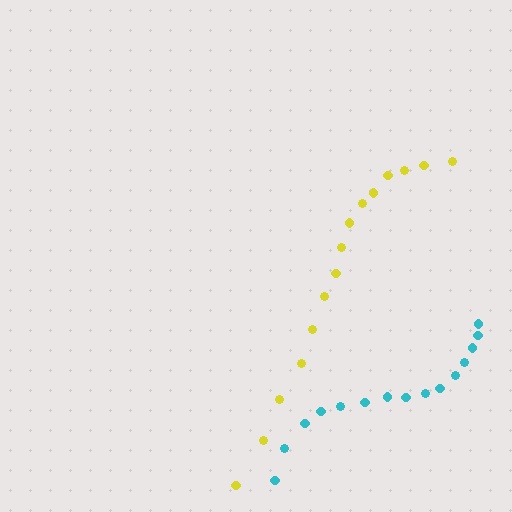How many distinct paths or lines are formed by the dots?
There are 2 distinct paths.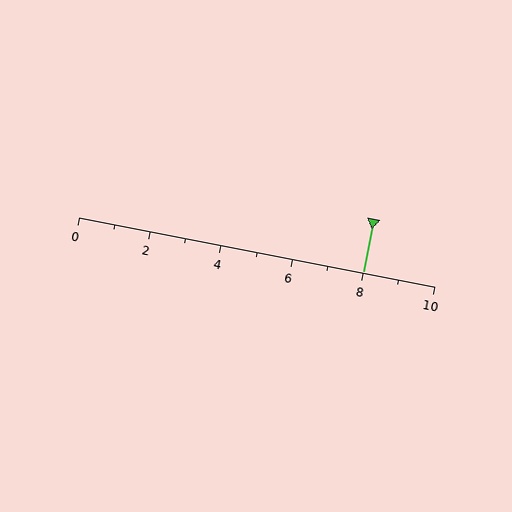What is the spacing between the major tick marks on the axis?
The major ticks are spaced 2 apart.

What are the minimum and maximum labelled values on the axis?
The axis runs from 0 to 10.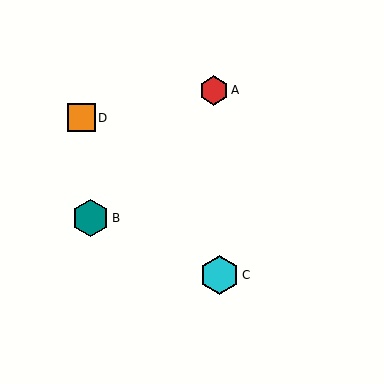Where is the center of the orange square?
The center of the orange square is at (81, 118).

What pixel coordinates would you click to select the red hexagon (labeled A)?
Click at (214, 90) to select the red hexagon A.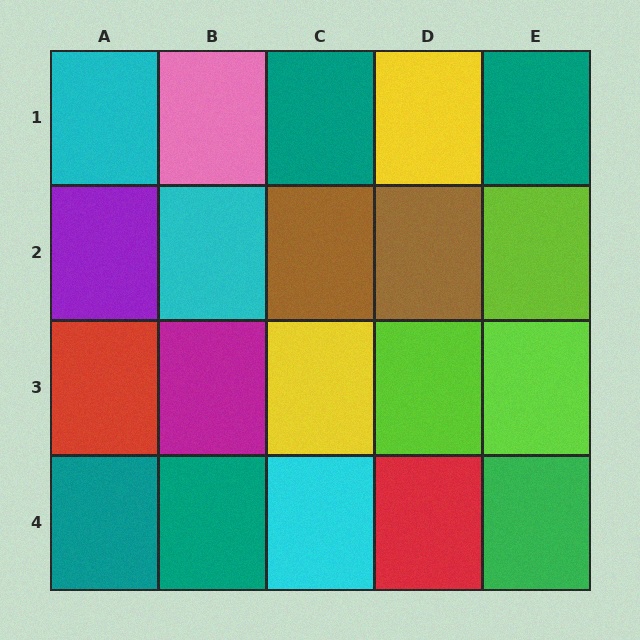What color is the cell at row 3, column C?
Yellow.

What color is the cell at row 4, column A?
Teal.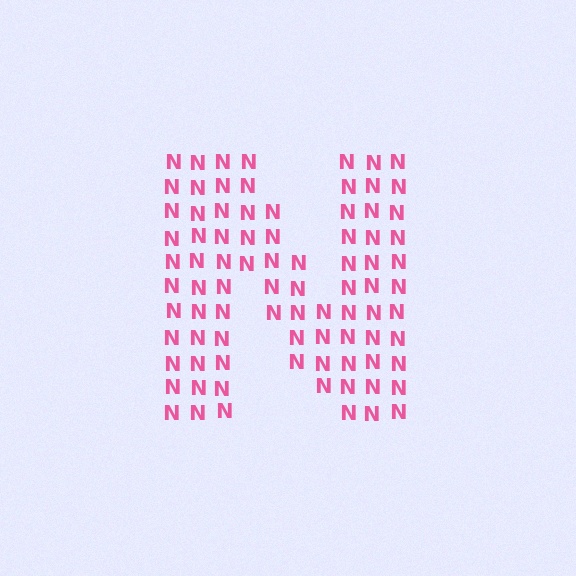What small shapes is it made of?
It is made of small letter N's.